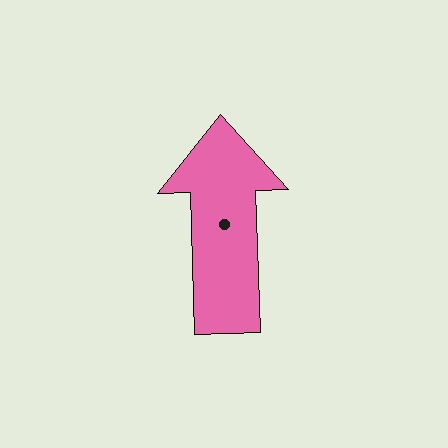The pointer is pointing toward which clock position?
Roughly 12 o'clock.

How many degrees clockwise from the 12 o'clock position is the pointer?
Approximately 358 degrees.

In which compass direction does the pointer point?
North.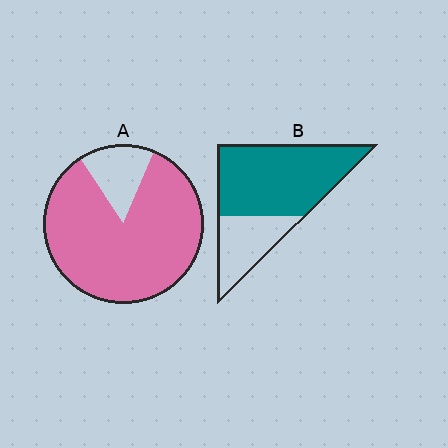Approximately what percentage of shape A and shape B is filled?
A is approximately 85% and B is approximately 70%.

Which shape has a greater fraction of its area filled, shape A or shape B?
Shape A.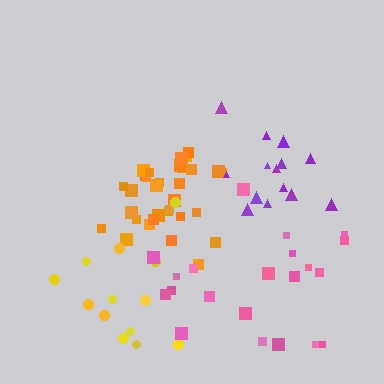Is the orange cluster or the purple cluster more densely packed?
Orange.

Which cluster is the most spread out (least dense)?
Yellow.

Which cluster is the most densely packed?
Orange.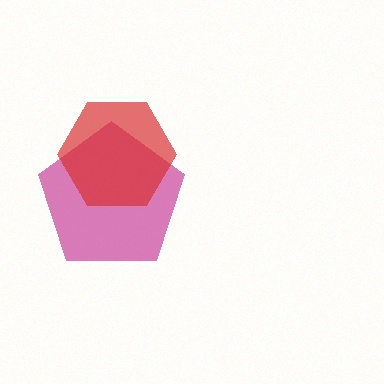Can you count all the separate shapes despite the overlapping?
Yes, there are 2 separate shapes.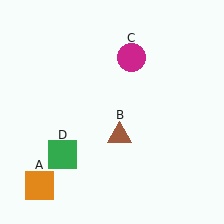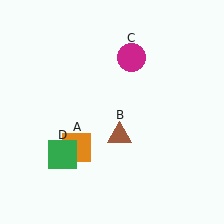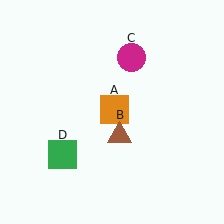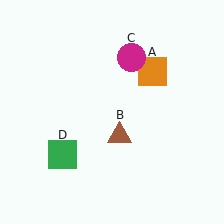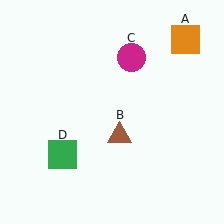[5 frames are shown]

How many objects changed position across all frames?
1 object changed position: orange square (object A).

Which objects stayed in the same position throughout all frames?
Brown triangle (object B) and magenta circle (object C) and green square (object D) remained stationary.